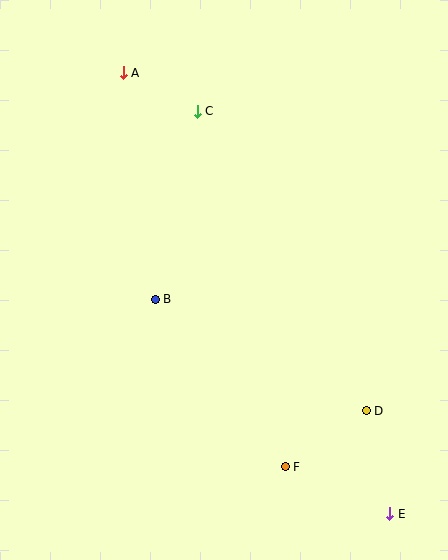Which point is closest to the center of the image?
Point B at (155, 299) is closest to the center.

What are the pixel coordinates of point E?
Point E is at (390, 514).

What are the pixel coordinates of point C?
Point C is at (197, 111).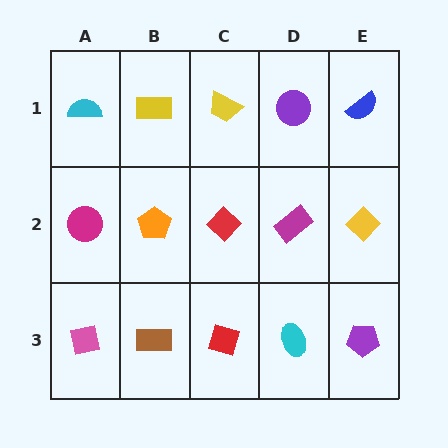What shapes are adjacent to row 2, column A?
A cyan semicircle (row 1, column A), a pink square (row 3, column A), an orange pentagon (row 2, column B).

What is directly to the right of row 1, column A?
A yellow rectangle.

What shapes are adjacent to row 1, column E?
A yellow diamond (row 2, column E), a purple circle (row 1, column D).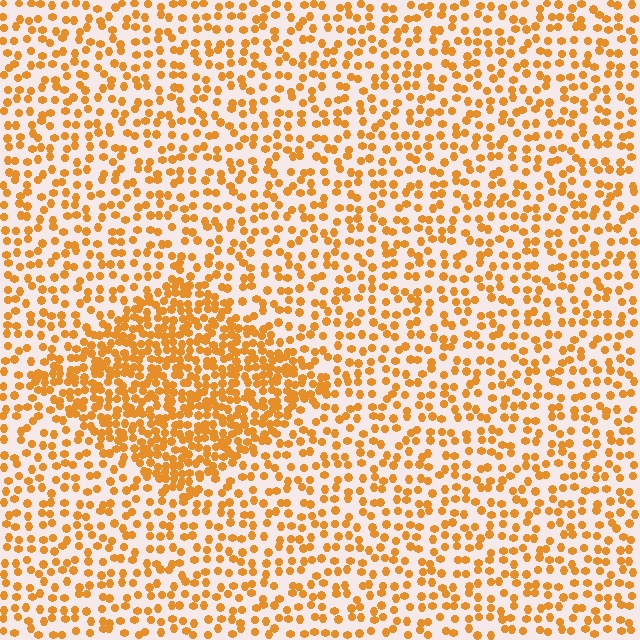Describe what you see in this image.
The image contains small orange elements arranged at two different densities. A diamond-shaped region is visible where the elements are more densely packed than the surrounding area.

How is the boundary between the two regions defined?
The boundary is defined by a change in element density (approximately 2.1x ratio). All elements are the same color, size, and shape.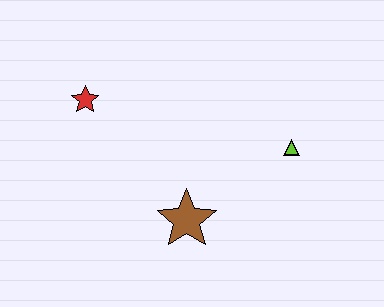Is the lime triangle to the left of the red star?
No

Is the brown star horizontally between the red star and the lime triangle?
Yes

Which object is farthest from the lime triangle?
The red star is farthest from the lime triangle.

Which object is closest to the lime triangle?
The brown star is closest to the lime triangle.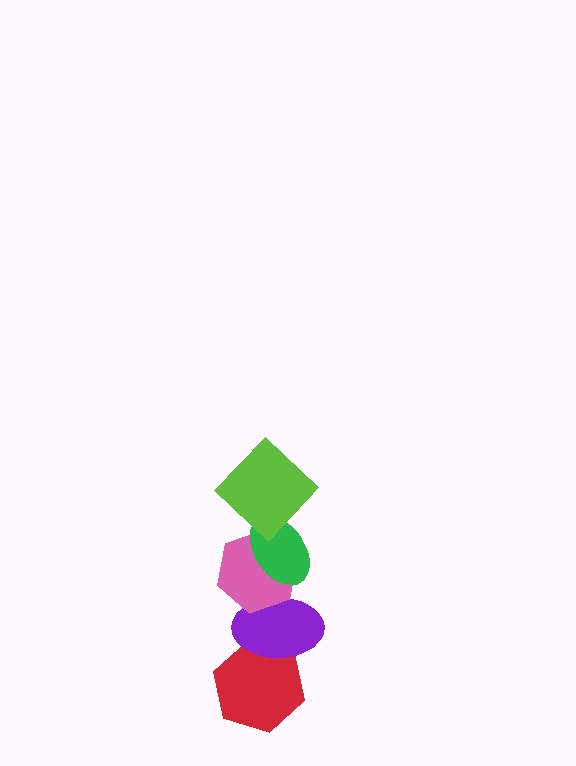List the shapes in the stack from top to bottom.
From top to bottom: the lime diamond, the green ellipse, the pink hexagon, the purple ellipse, the red hexagon.